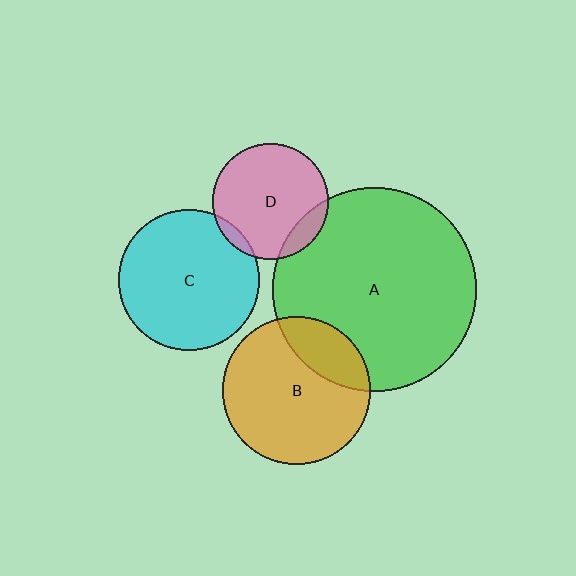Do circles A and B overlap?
Yes.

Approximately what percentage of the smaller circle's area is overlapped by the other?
Approximately 25%.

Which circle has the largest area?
Circle A (green).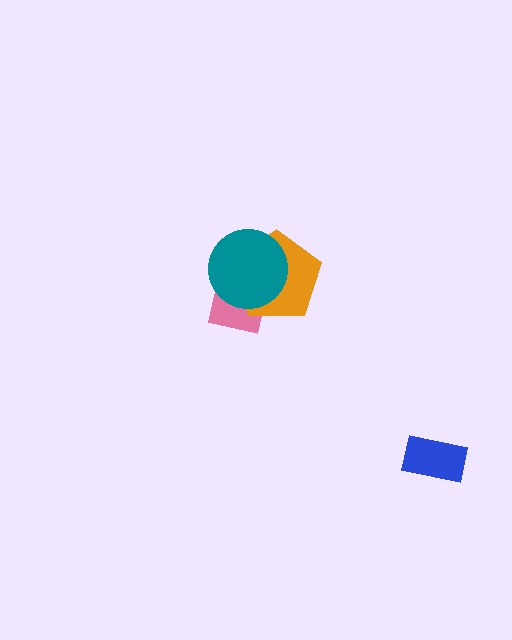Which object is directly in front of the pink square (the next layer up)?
The orange pentagon is directly in front of the pink square.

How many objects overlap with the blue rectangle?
0 objects overlap with the blue rectangle.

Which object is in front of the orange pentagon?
The teal circle is in front of the orange pentagon.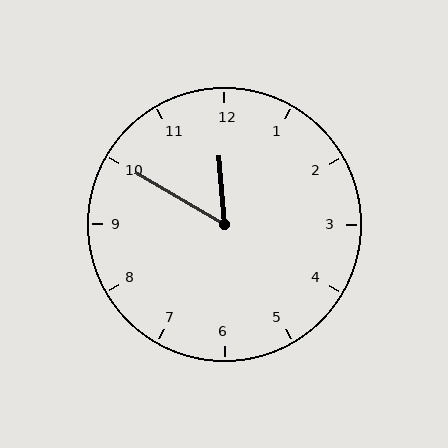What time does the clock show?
11:50.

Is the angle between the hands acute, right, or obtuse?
It is acute.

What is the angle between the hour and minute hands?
Approximately 55 degrees.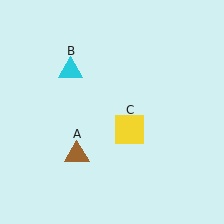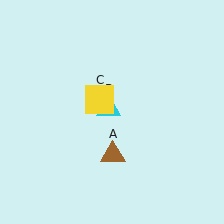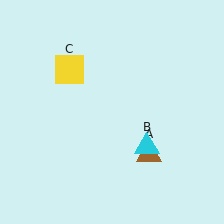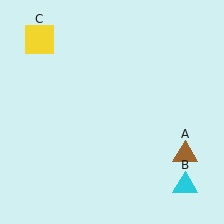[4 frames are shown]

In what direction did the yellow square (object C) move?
The yellow square (object C) moved up and to the left.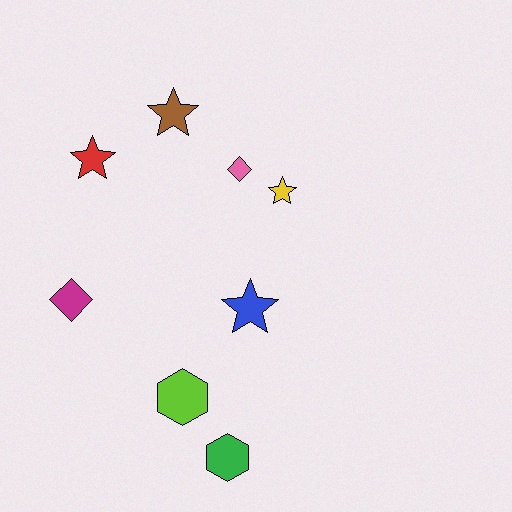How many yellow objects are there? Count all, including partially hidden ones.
There is 1 yellow object.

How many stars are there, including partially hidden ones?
There are 4 stars.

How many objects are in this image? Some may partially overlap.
There are 8 objects.